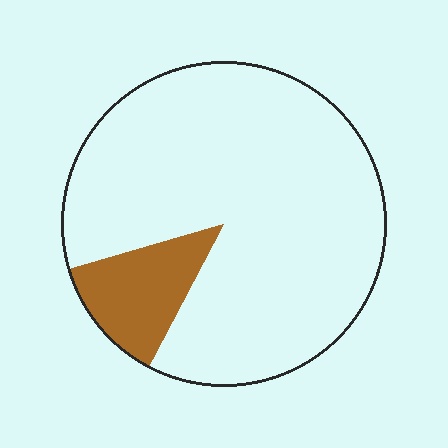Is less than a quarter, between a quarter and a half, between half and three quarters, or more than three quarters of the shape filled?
Less than a quarter.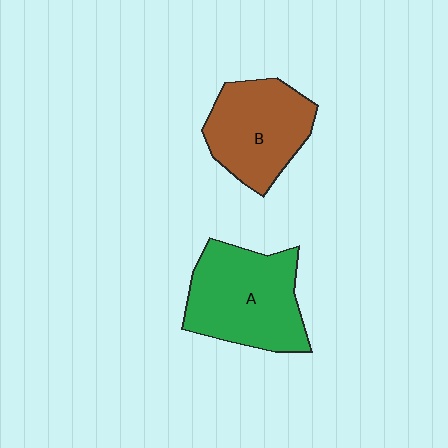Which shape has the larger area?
Shape A (green).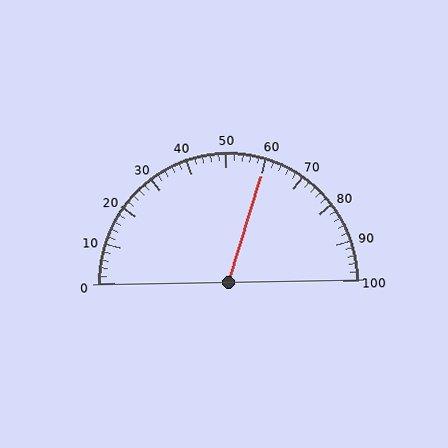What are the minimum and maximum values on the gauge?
The gauge ranges from 0 to 100.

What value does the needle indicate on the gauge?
The needle indicates approximately 60.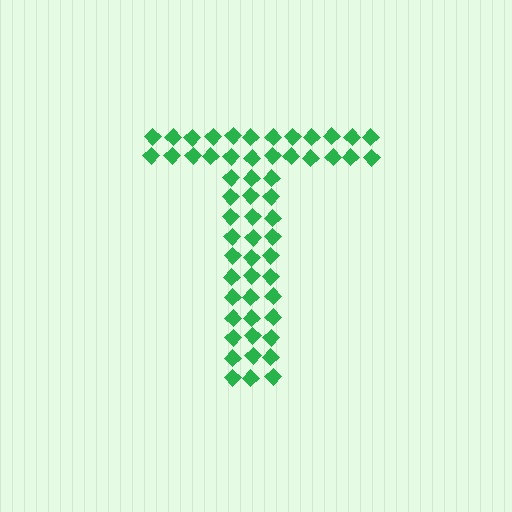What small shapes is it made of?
It is made of small diamonds.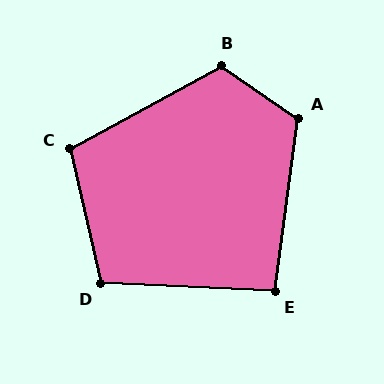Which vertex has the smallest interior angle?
E, at approximately 95 degrees.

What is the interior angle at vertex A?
Approximately 117 degrees (obtuse).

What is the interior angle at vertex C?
Approximately 106 degrees (obtuse).